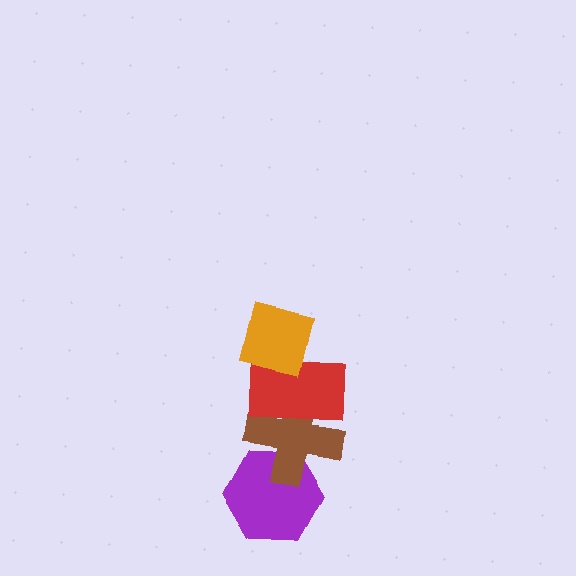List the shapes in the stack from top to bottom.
From top to bottom: the orange square, the red rectangle, the brown cross, the purple hexagon.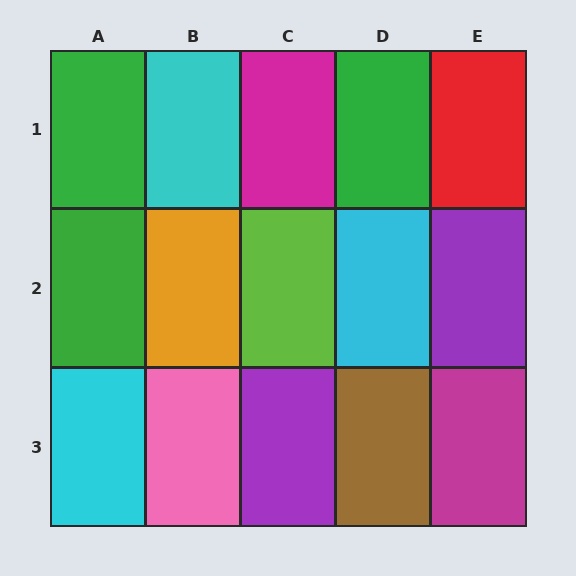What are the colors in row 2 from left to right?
Green, orange, lime, cyan, purple.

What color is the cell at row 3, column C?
Purple.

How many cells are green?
3 cells are green.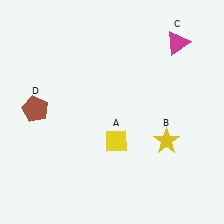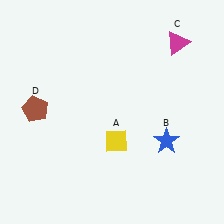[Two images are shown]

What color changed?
The star (B) changed from yellow in Image 1 to blue in Image 2.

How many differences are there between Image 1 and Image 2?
There is 1 difference between the two images.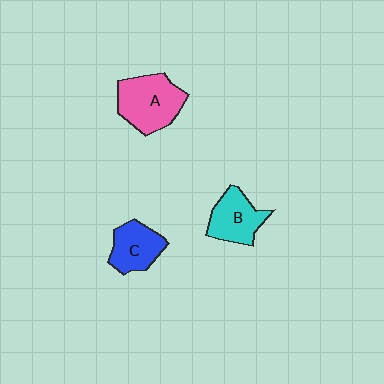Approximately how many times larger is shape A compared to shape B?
Approximately 1.3 times.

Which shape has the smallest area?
Shape C (blue).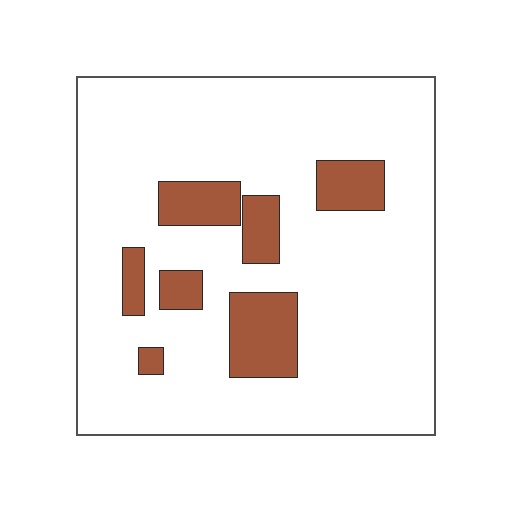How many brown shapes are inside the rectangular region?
7.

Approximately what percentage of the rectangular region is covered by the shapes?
Approximately 15%.